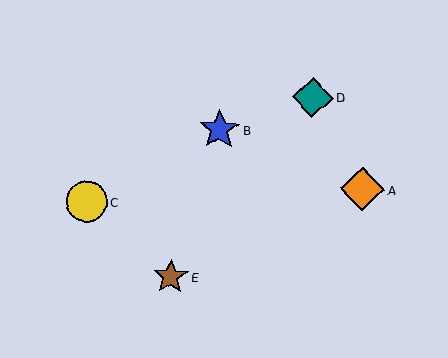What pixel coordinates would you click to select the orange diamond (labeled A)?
Click at (362, 189) to select the orange diamond A.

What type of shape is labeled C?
Shape C is a yellow circle.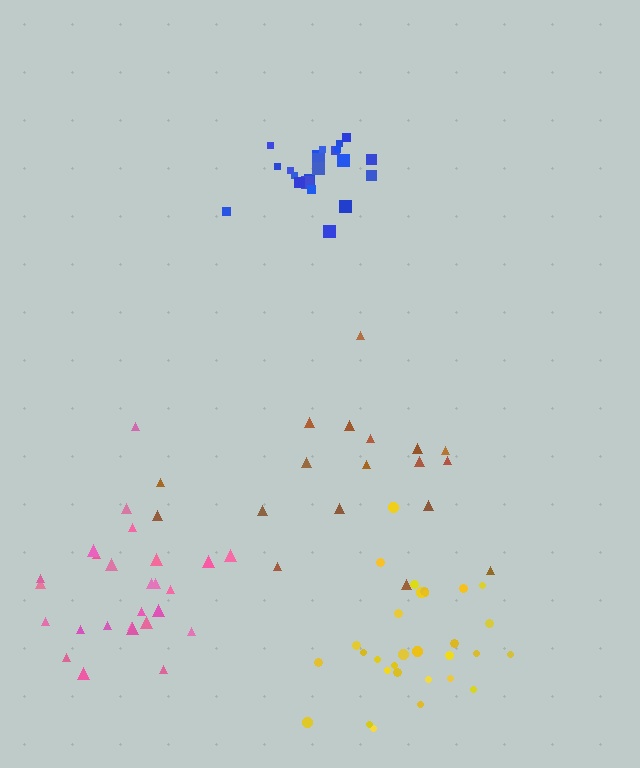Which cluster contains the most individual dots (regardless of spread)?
Yellow (30).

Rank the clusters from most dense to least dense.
blue, yellow, pink, brown.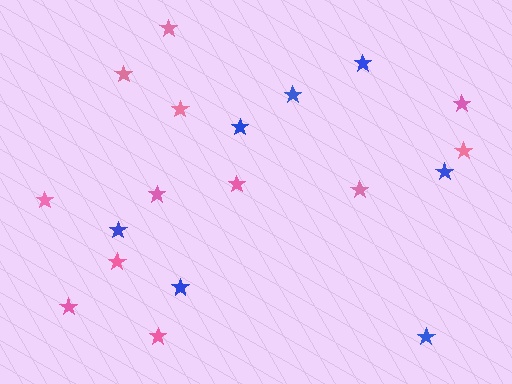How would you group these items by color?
There are 2 groups: one group of blue stars (7) and one group of pink stars (12).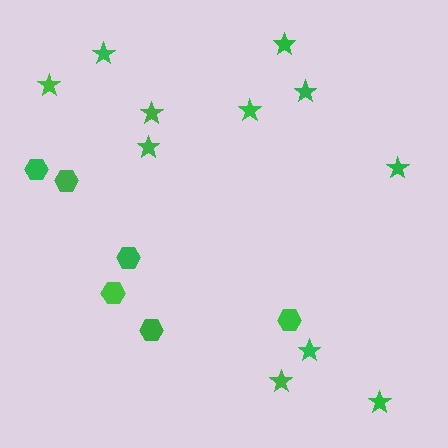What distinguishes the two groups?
There are 2 groups: one group of hexagons (6) and one group of stars (11).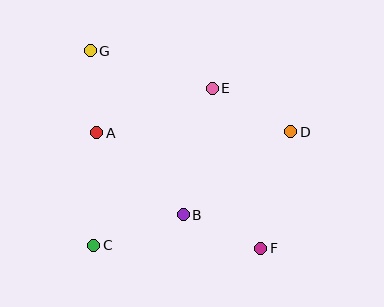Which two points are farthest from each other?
Points F and G are farthest from each other.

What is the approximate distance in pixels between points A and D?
The distance between A and D is approximately 194 pixels.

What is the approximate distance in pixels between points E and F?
The distance between E and F is approximately 167 pixels.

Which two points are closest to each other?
Points A and G are closest to each other.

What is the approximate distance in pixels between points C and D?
The distance between C and D is approximately 227 pixels.